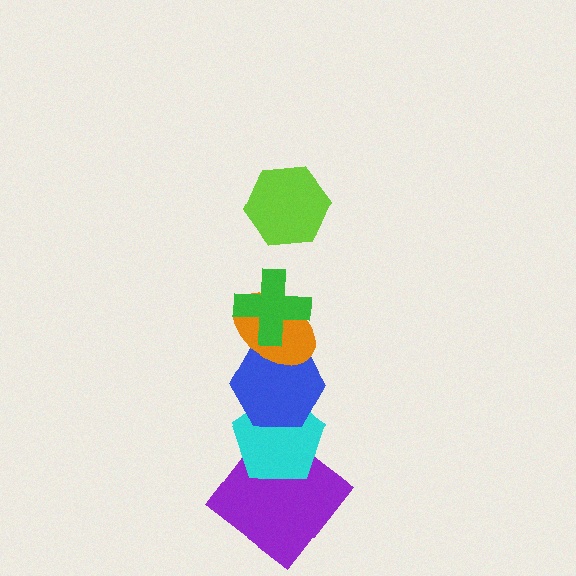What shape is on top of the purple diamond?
The cyan pentagon is on top of the purple diamond.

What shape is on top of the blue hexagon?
The orange ellipse is on top of the blue hexagon.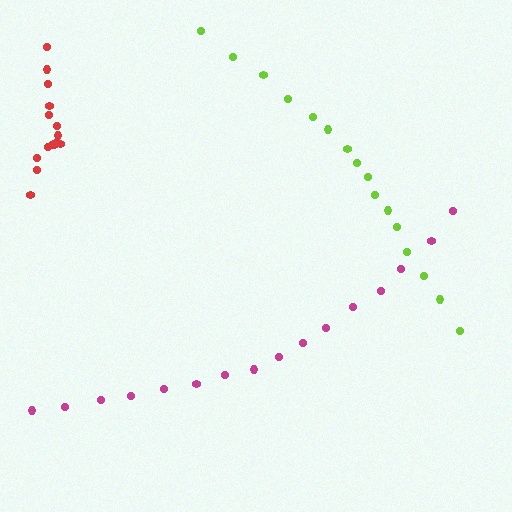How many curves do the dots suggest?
There are 3 distinct paths.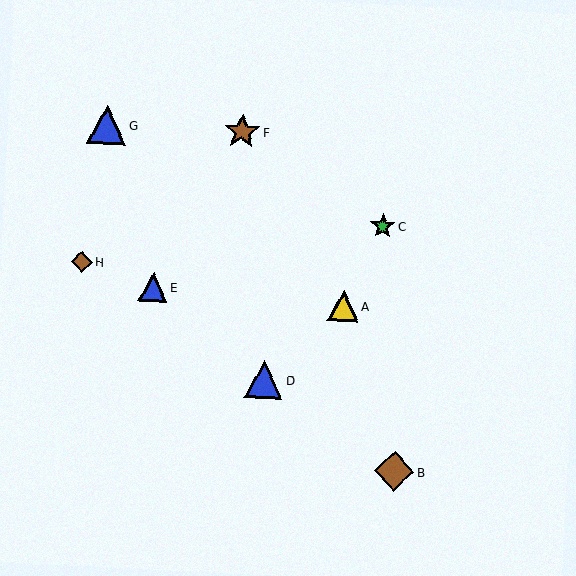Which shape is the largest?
The brown diamond (labeled B) is the largest.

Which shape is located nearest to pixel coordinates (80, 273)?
The brown diamond (labeled H) at (82, 262) is nearest to that location.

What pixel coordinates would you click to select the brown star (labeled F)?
Click at (242, 131) to select the brown star F.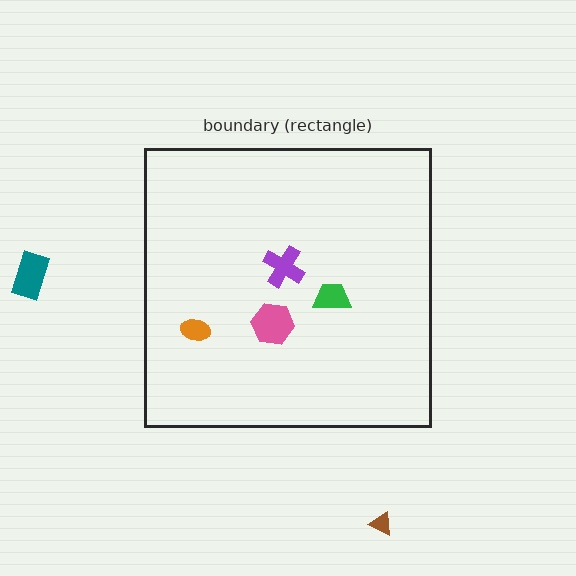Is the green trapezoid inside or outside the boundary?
Inside.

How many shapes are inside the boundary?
4 inside, 2 outside.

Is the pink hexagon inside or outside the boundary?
Inside.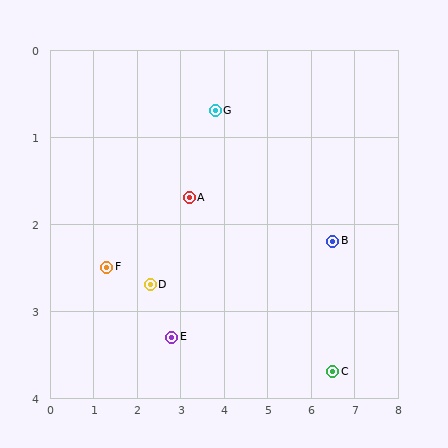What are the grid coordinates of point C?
Point C is at approximately (6.5, 3.7).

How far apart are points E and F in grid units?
Points E and F are about 1.7 grid units apart.